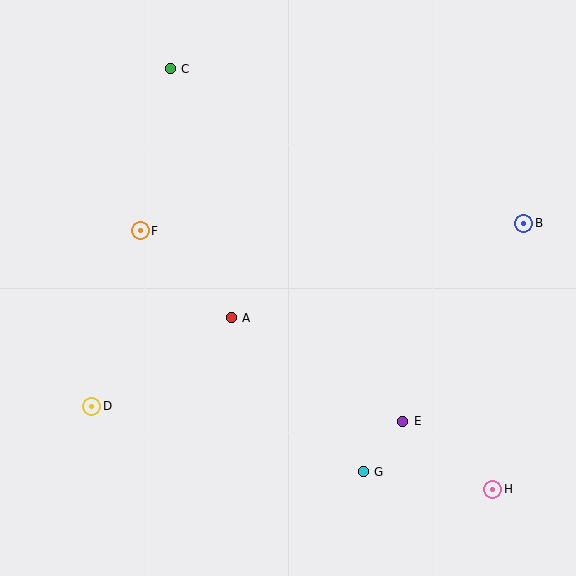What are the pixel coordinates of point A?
Point A is at (231, 318).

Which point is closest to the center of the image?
Point A at (231, 318) is closest to the center.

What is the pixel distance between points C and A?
The distance between C and A is 256 pixels.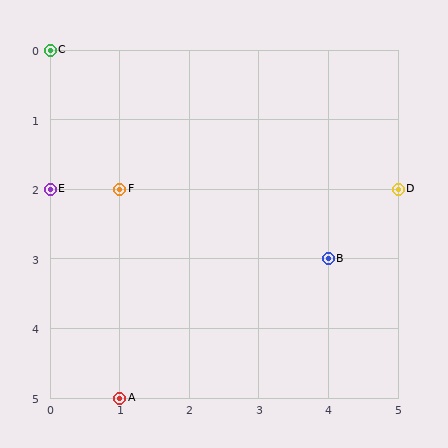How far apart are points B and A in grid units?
Points B and A are 3 columns and 2 rows apart (about 3.6 grid units diagonally).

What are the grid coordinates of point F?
Point F is at grid coordinates (1, 2).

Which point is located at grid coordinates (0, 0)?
Point C is at (0, 0).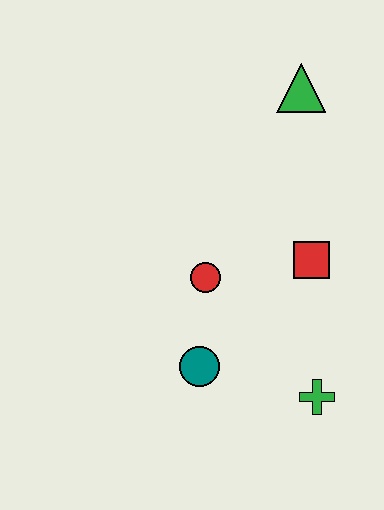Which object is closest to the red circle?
The teal circle is closest to the red circle.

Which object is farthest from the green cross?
The green triangle is farthest from the green cross.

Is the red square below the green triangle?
Yes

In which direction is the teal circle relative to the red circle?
The teal circle is below the red circle.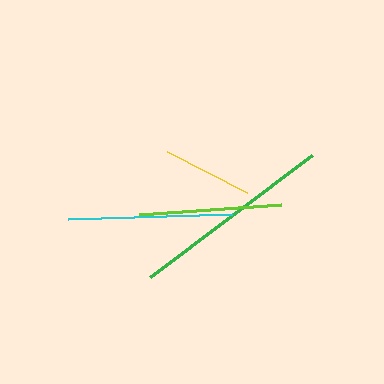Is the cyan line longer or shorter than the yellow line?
The cyan line is longer than the yellow line.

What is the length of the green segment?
The green segment is approximately 203 pixels long.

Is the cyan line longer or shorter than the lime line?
The cyan line is longer than the lime line.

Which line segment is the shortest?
The yellow line is the shortest at approximately 90 pixels.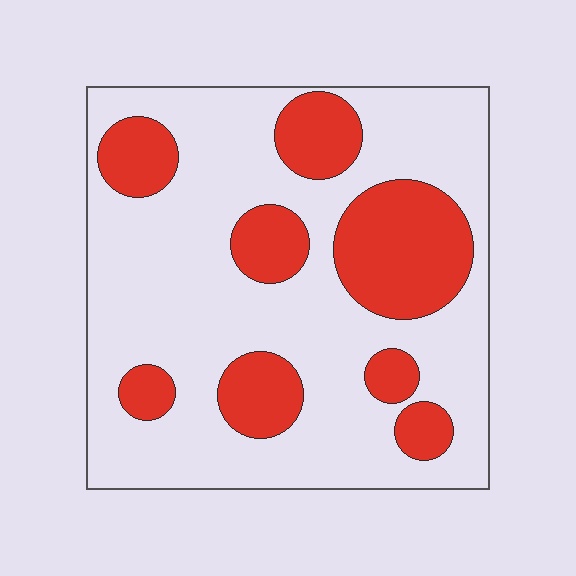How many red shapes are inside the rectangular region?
8.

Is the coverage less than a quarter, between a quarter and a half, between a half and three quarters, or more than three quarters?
Between a quarter and a half.